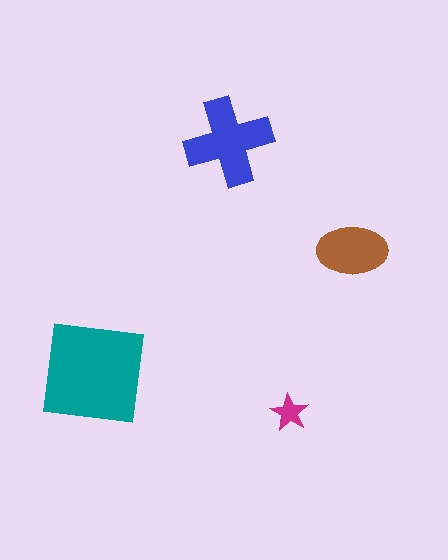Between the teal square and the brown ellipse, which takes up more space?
The teal square.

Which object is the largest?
The teal square.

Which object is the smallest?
The magenta star.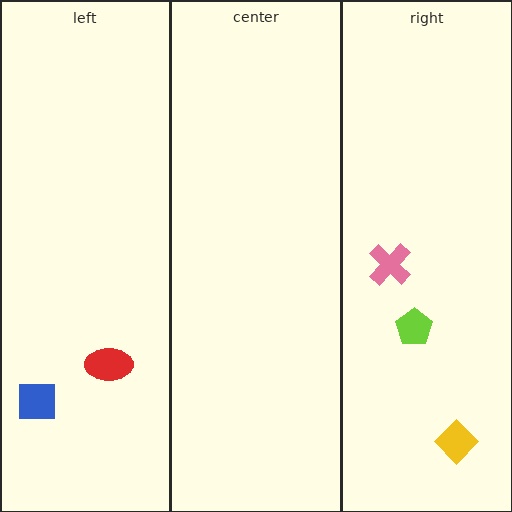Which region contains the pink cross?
The right region.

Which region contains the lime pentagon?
The right region.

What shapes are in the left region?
The red ellipse, the blue square.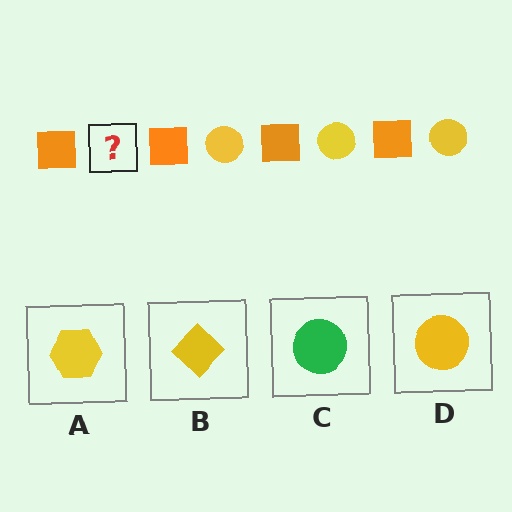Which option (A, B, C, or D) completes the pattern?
D.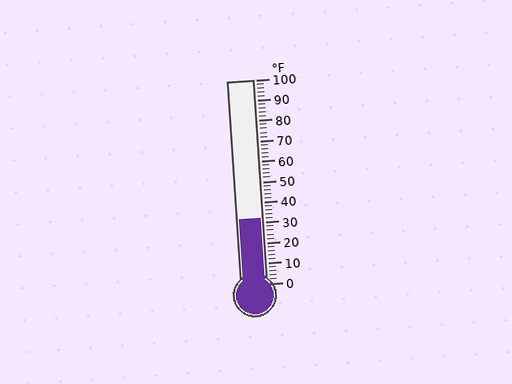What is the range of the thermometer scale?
The thermometer scale ranges from 0°F to 100°F.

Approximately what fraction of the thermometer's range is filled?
The thermometer is filled to approximately 30% of its range.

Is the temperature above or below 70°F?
The temperature is below 70°F.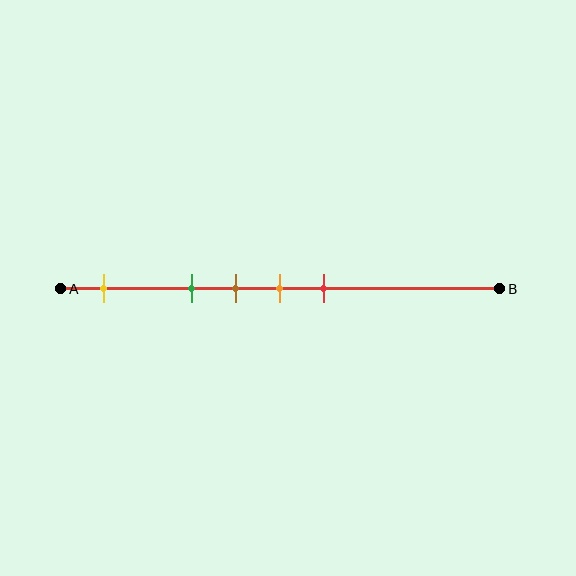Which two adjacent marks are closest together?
The brown and orange marks are the closest adjacent pair.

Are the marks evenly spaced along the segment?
No, the marks are not evenly spaced.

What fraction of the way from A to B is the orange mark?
The orange mark is approximately 50% (0.5) of the way from A to B.